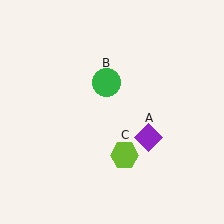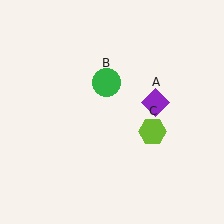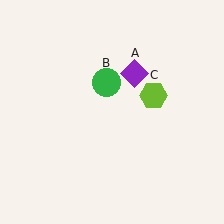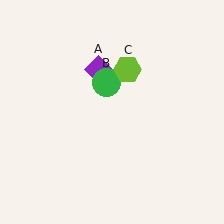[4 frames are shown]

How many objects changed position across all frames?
2 objects changed position: purple diamond (object A), lime hexagon (object C).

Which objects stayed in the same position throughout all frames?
Green circle (object B) remained stationary.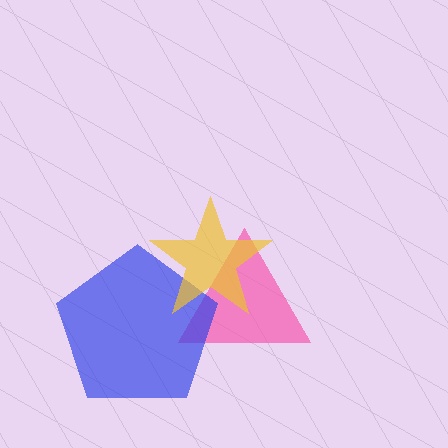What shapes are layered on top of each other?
The layered shapes are: a pink triangle, a blue pentagon, a yellow star.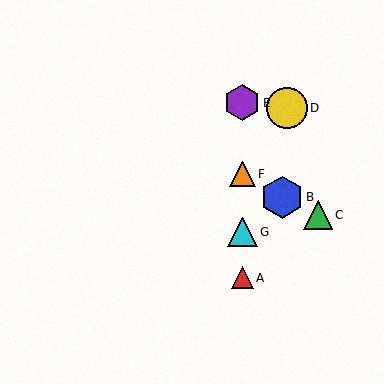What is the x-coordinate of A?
Object A is at x≈242.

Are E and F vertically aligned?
Yes, both are at x≈242.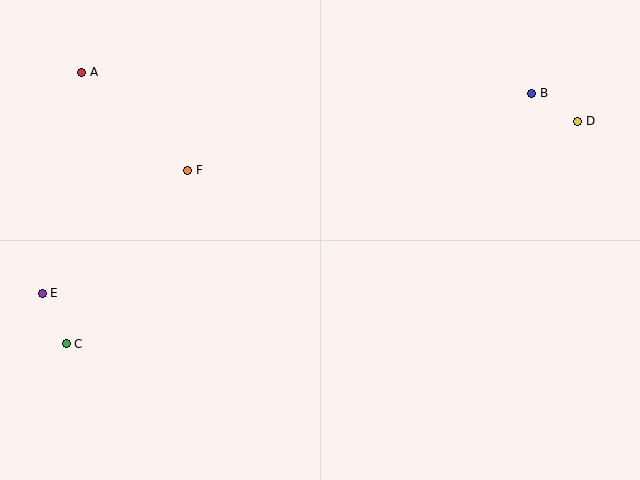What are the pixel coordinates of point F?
Point F is at (188, 170).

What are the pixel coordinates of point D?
Point D is at (578, 121).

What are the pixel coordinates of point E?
Point E is at (42, 293).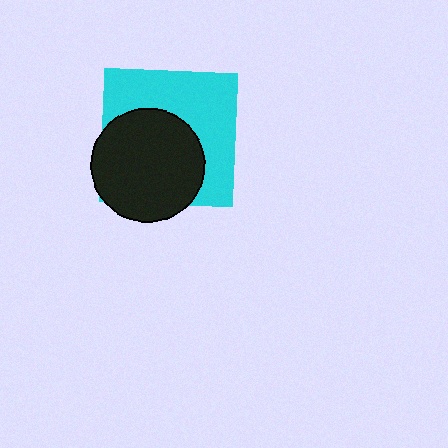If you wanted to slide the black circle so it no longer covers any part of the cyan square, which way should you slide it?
Slide it toward the lower-left — that is the most direct way to separate the two shapes.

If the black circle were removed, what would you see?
You would see the complete cyan square.